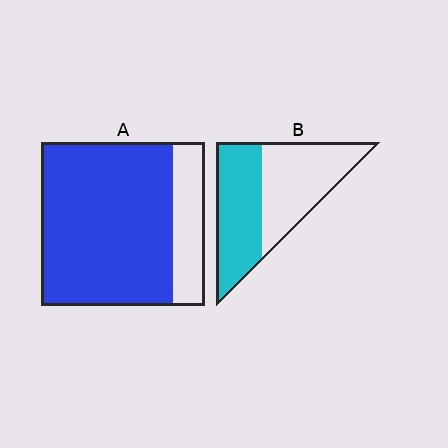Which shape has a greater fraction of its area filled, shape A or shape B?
Shape A.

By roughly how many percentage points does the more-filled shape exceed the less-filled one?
By roughly 30 percentage points (A over B).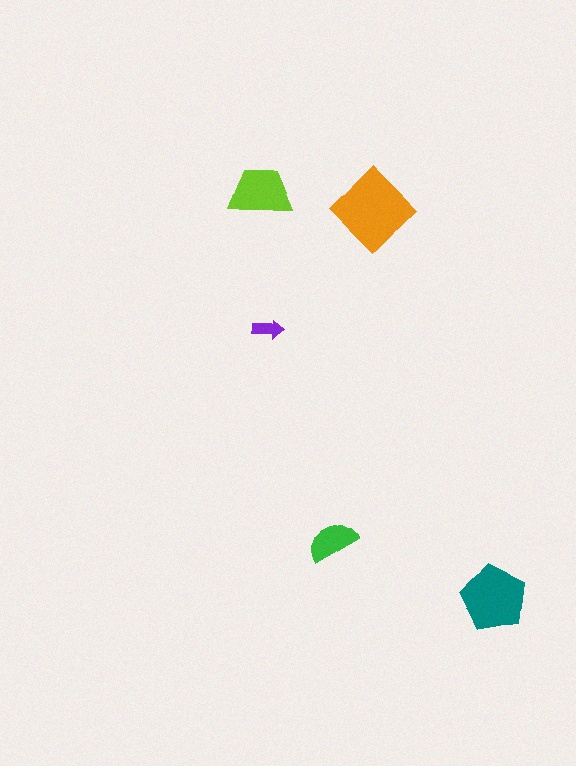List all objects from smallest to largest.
The purple arrow, the green semicircle, the lime trapezoid, the teal pentagon, the orange diamond.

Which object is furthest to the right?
The teal pentagon is rightmost.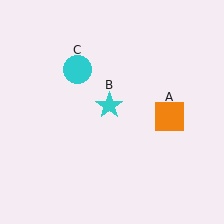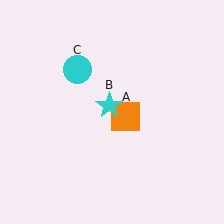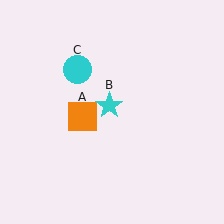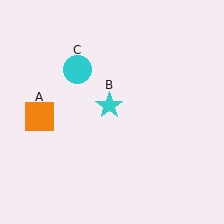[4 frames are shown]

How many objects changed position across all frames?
1 object changed position: orange square (object A).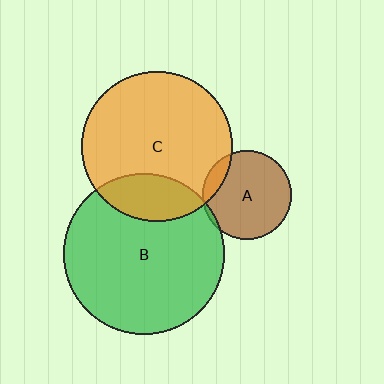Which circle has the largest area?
Circle B (green).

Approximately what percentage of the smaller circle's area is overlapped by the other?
Approximately 20%.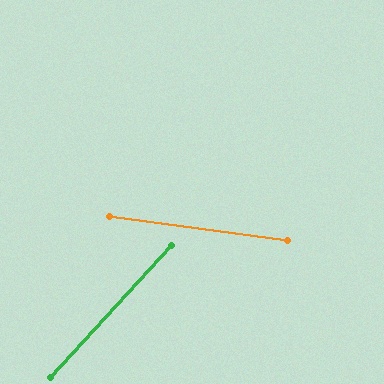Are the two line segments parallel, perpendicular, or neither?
Neither parallel nor perpendicular — they differ by about 55°.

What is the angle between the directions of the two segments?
Approximately 55 degrees.